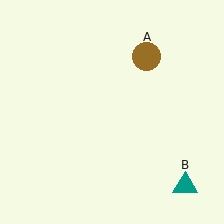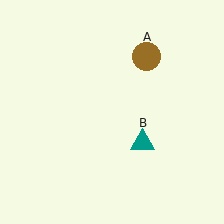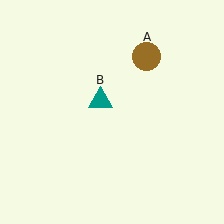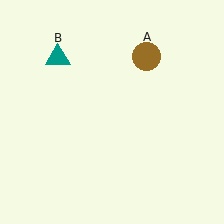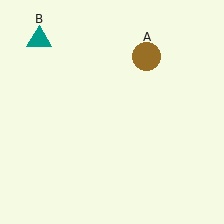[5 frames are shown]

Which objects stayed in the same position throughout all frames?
Brown circle (object A) remained stationary.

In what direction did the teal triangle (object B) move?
The teal triangle (object B) moved up and to the left.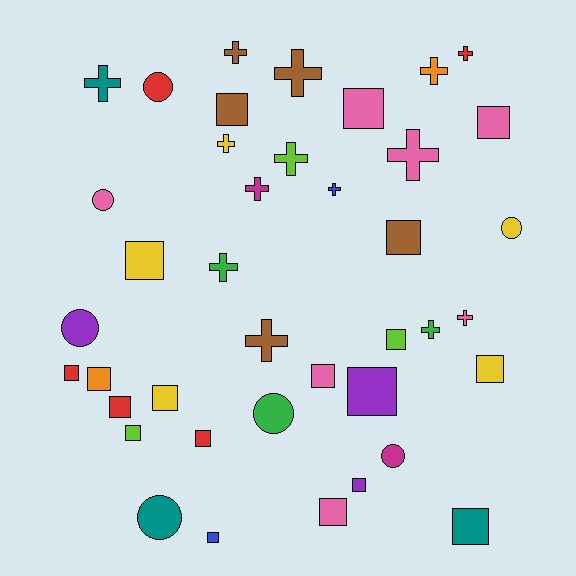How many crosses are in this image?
There are 14 crosses.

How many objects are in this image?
There are 40 objects.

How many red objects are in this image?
There are 5 red objects.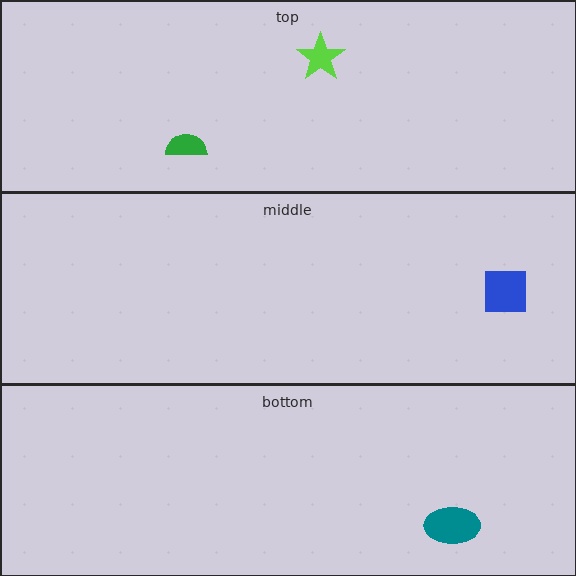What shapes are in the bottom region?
The teal ellipse.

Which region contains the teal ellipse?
The bottom region.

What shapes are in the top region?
The green semicircle, the lime star.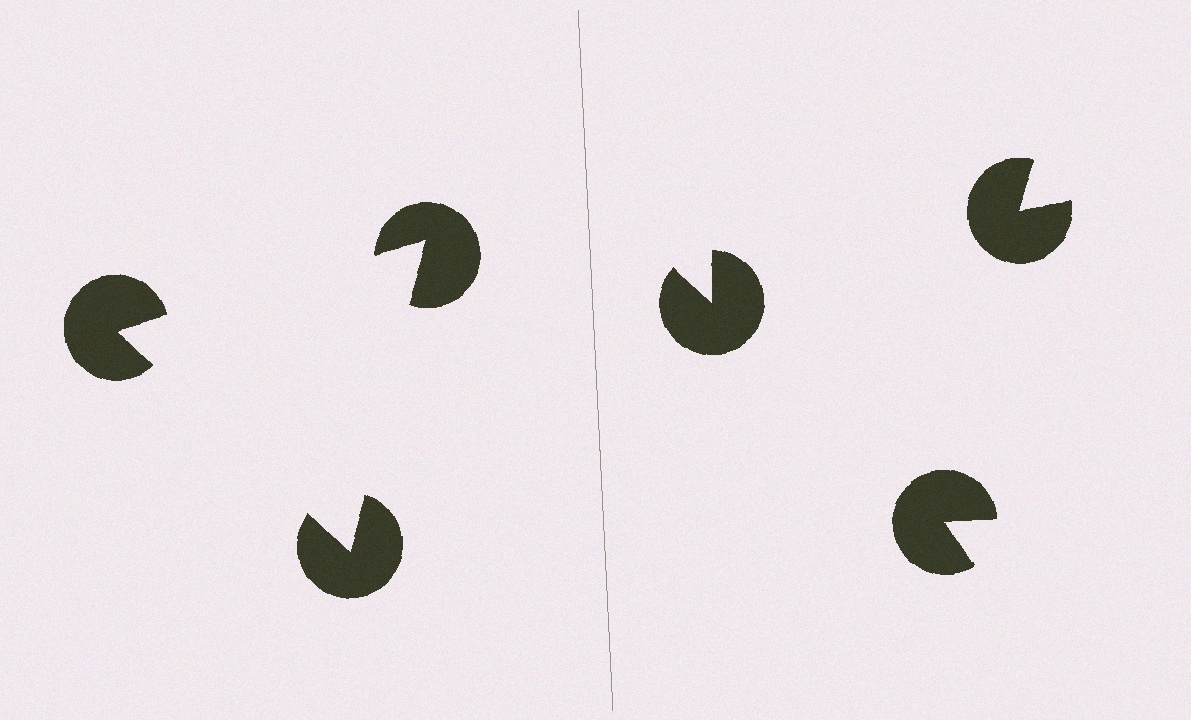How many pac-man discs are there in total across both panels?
6 — 3 on each side.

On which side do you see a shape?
An illusory triangle appears on the left side. On the right side the wedge cuts are rotated, so no coherent shape forms.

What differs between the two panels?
The pac-man discs are positioned identically on both sides; only the wedge orientations differ. On the left they align to a triangle; on the right they are misaligned.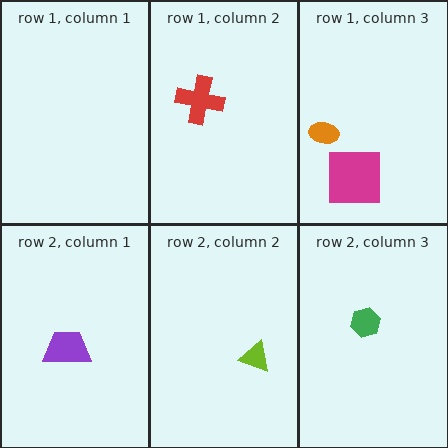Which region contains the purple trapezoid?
The row 2, column 1 region.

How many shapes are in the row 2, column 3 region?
1.